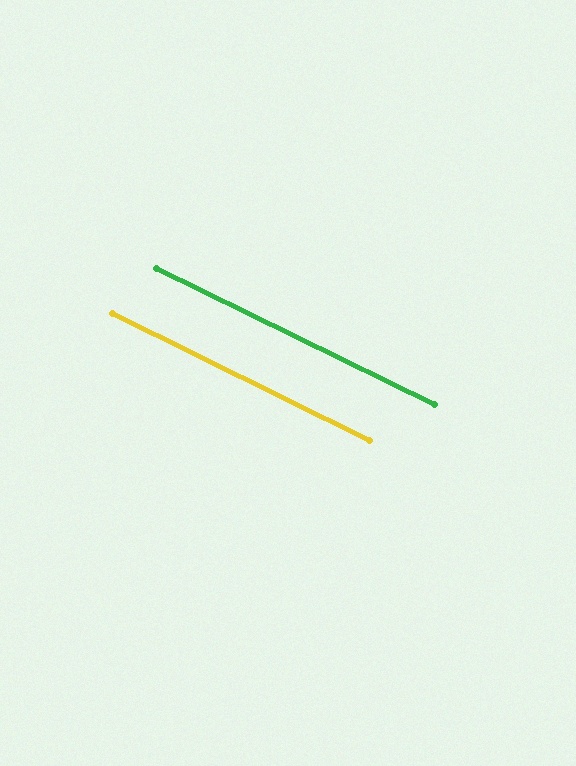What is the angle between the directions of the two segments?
Approximately 0 degrees.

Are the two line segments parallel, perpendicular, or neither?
Parallel — their directions differ by only 0.1°.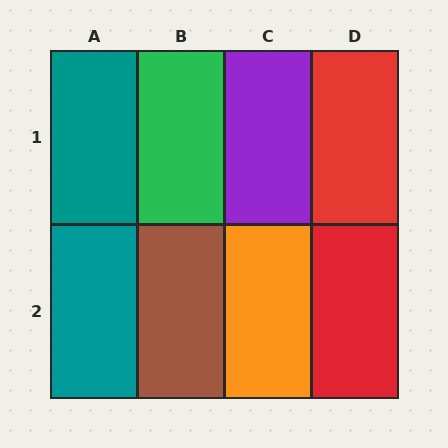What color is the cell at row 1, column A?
Teal.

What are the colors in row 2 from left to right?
Teal, brown, orange, red.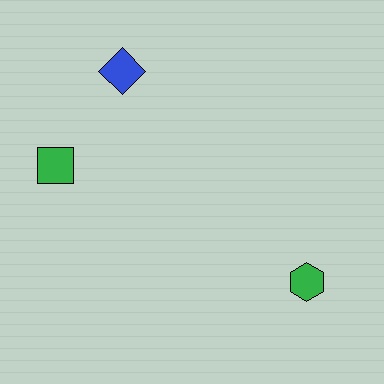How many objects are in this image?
There are 3 objects.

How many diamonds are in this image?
There is 1 diamond.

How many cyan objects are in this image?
There are no cyan objects.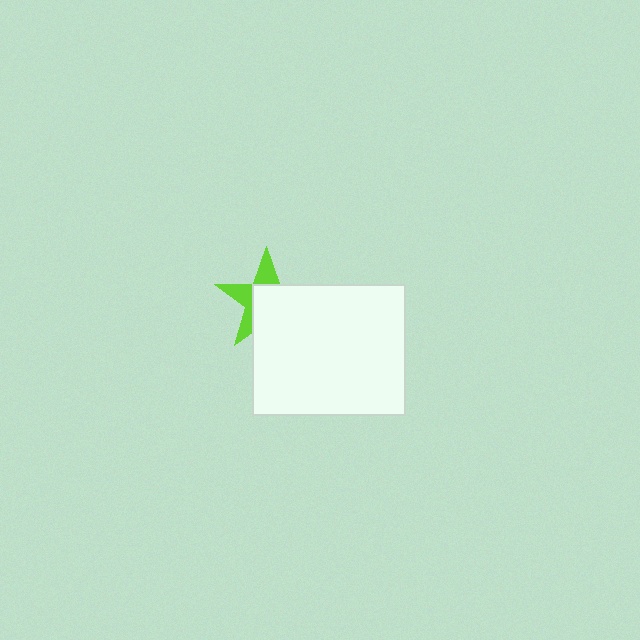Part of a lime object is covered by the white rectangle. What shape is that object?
It is a star.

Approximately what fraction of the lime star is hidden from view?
Roughly 61% of the lime star is hidden behind the white rectangle.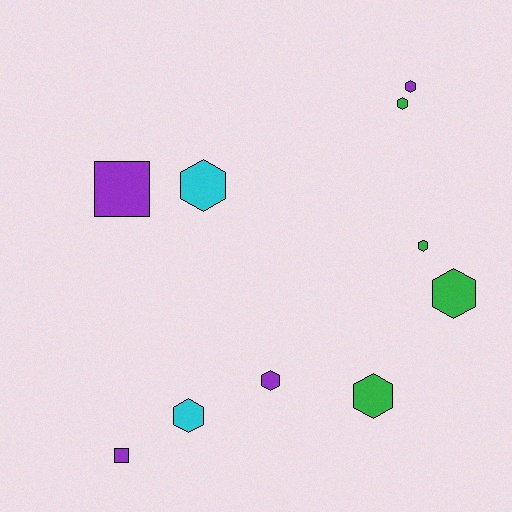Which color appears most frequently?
Purple, with 4 objects.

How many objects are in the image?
There are 10 objects.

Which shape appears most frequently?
Hexagon, with 8 objects.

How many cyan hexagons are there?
There are 2 cyan hexagons.